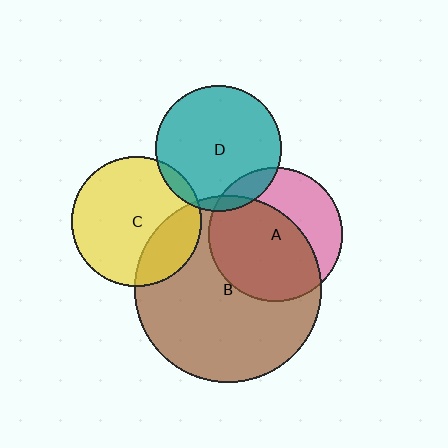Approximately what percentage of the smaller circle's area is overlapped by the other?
Approximately 10%.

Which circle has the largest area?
Circle B (brown).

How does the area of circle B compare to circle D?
Approximately 2.2 times.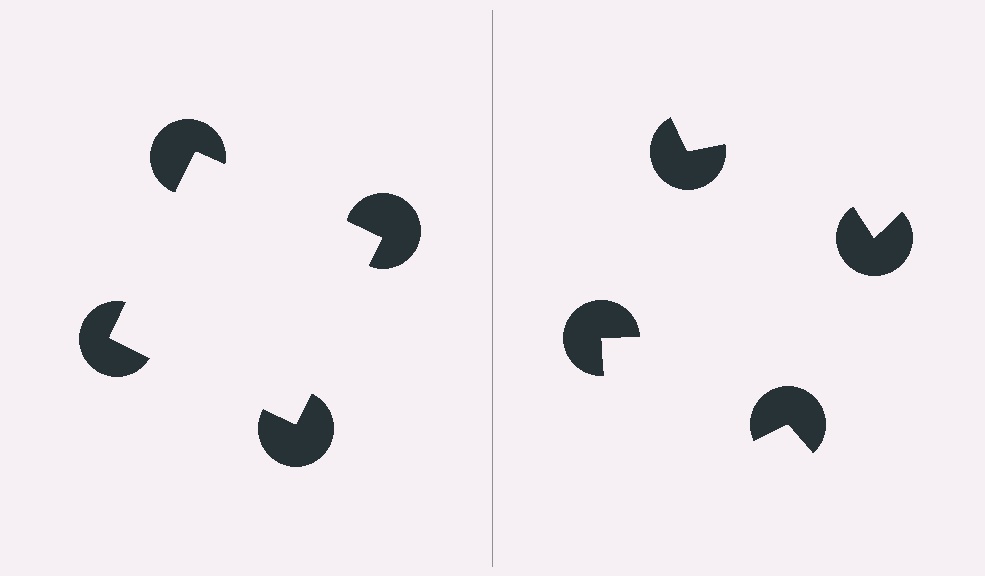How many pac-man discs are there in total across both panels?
8 — 4 on each side.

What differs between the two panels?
The pac-man discs are positioned identically on both sides; only the wedge orientations differ. On the left they align to a square; on the right they are misaligned.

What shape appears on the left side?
An illusory square.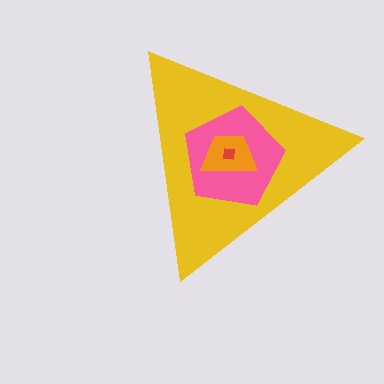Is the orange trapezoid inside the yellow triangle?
Yes.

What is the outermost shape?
The yellow triangle.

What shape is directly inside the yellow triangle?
The pink pentagon.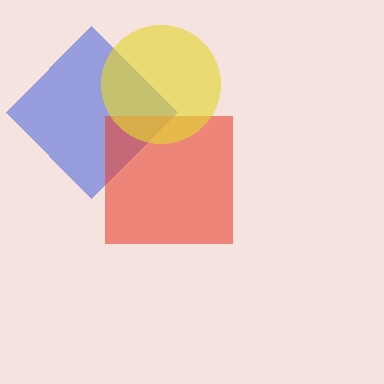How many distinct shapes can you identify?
There are 3 distinct shapes: a blue diamond, a red square, a yellow circle.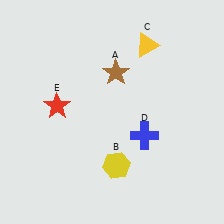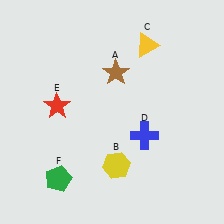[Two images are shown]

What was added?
A green pentagon (F) was added in Image 2.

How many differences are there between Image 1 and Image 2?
There is 1 difference between the two images.